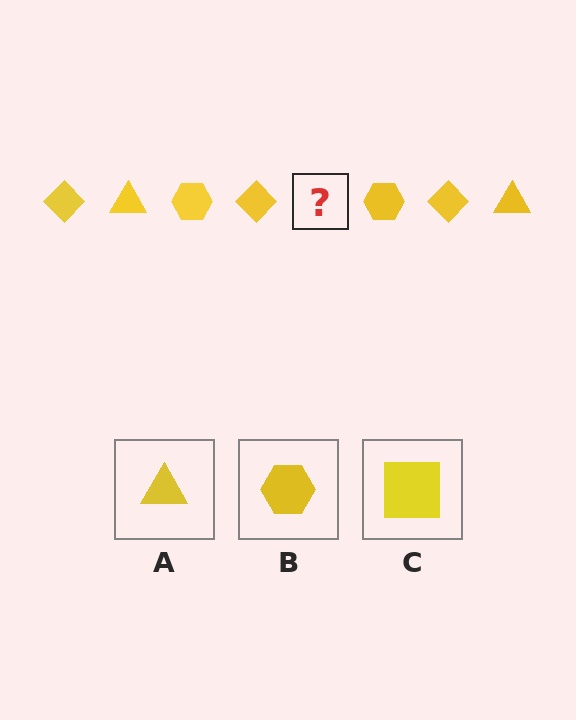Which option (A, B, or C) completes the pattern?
A.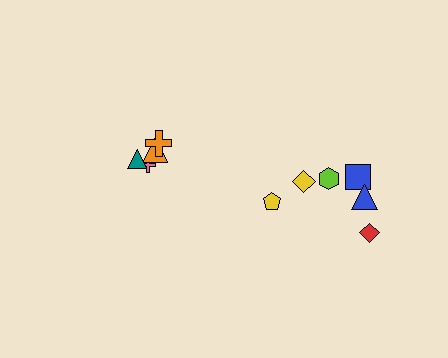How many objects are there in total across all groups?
There are 10 objects.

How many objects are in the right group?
There are 6 objects.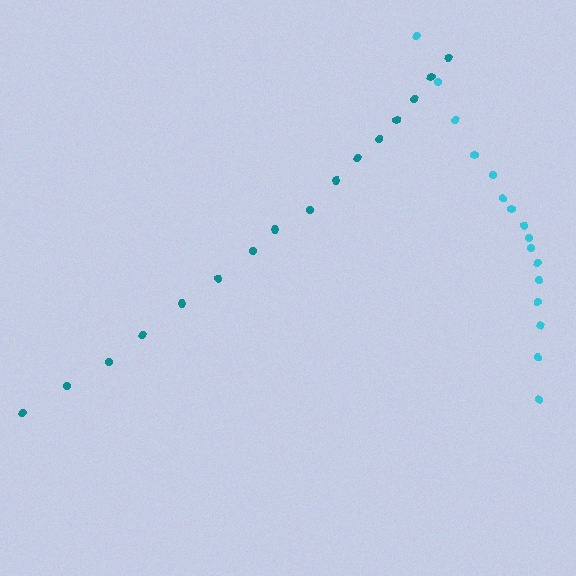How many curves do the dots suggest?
There are 2 distinct paths.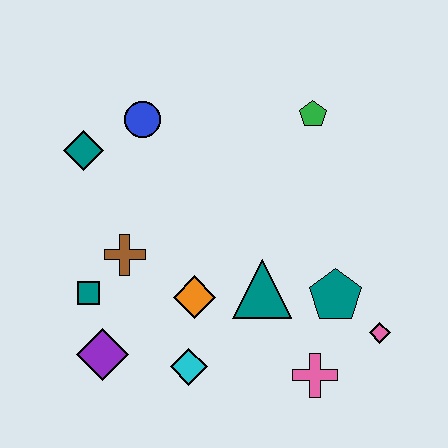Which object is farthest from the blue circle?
The pink diamond is farthest from the blue circle.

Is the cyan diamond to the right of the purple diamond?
Yes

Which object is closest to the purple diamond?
The teal square is closest to the purple diamond.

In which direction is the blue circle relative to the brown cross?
The blue circle is above the brown cross.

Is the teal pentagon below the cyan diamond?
No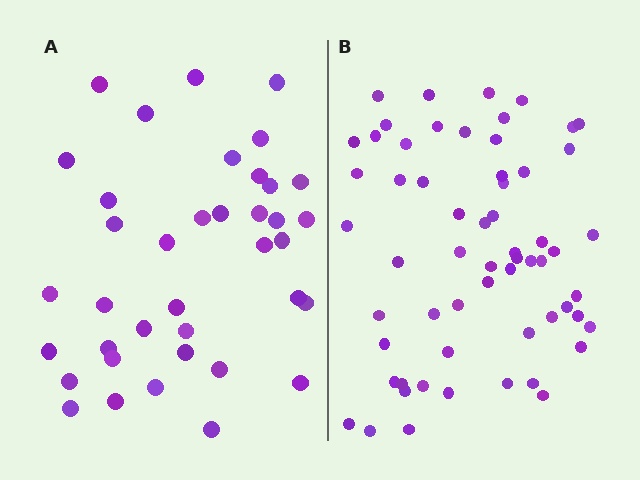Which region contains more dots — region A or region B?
Region B (the right region) has more dots.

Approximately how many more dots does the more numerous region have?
Region B has approximately 20 more dots than region A.